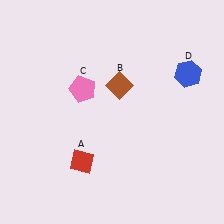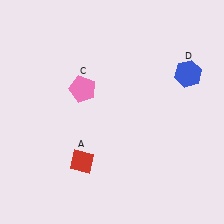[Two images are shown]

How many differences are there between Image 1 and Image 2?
There is 1 difference between the two images.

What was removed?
The brown diamond (B) was removed in Image 2.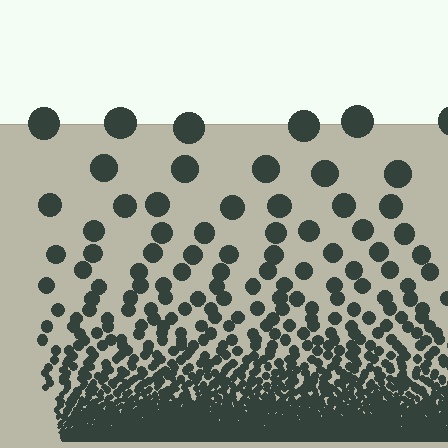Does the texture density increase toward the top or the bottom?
Density increases toward the bottom.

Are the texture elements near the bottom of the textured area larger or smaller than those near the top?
Smaller. The gradient is inverted — elements near the bottom are smaller and denser.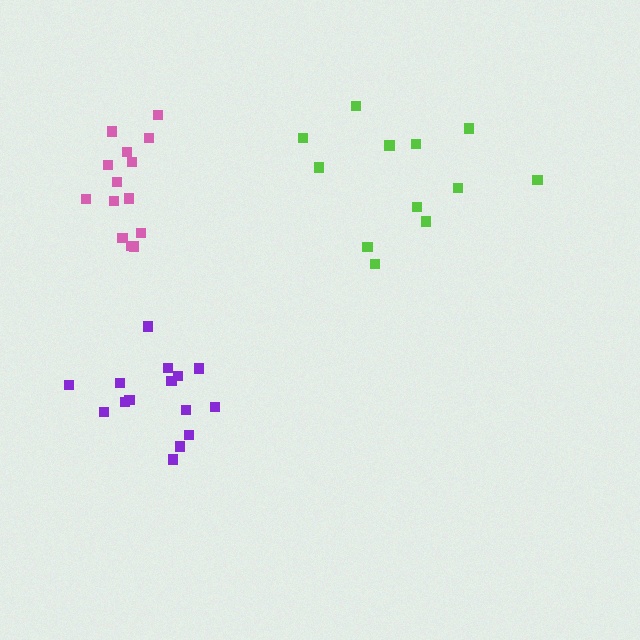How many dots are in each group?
Group 1: 15 dots, Group 2: 14 dots, Group 3: 12 dots (41 total).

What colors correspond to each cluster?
The clusters are colored: purple, pink, lime.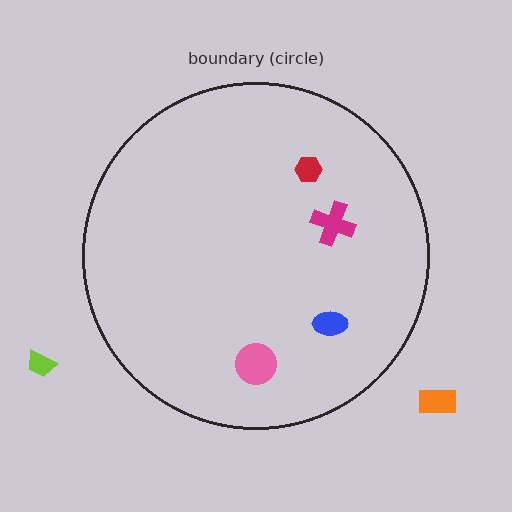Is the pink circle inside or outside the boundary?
Inside.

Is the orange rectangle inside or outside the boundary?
Outside.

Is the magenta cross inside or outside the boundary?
Inside.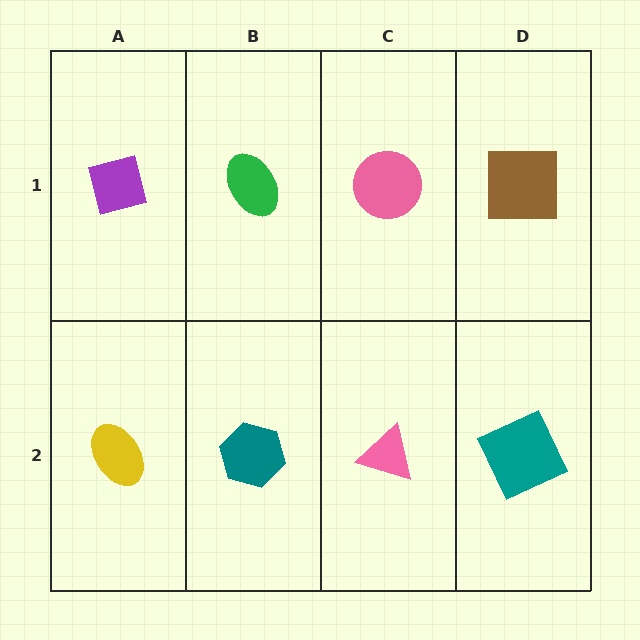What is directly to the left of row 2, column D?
A pink triangle.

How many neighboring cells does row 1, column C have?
3.